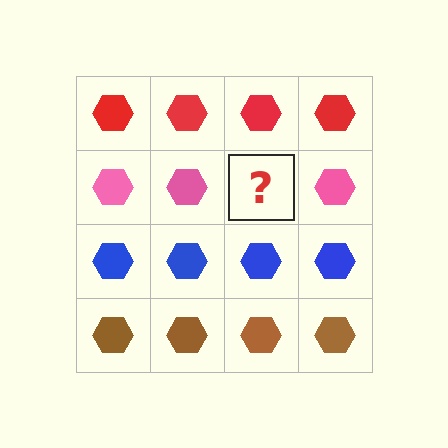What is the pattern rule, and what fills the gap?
The rule is that each row has a consistent color. The gap should be filled with a pink hexagon.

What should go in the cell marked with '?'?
The missing cell should contain a pink hexagon.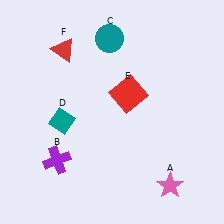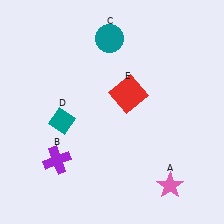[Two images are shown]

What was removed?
The red triangle (F) was removed in Image 2.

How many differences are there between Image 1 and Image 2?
There is 1 difference between the two images.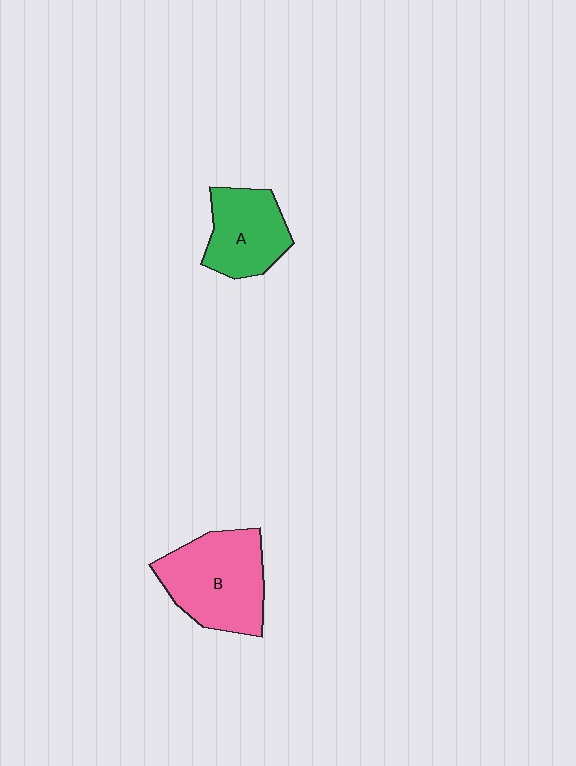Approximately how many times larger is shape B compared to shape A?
Approximately 1.4 times.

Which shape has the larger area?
Shape B (pink).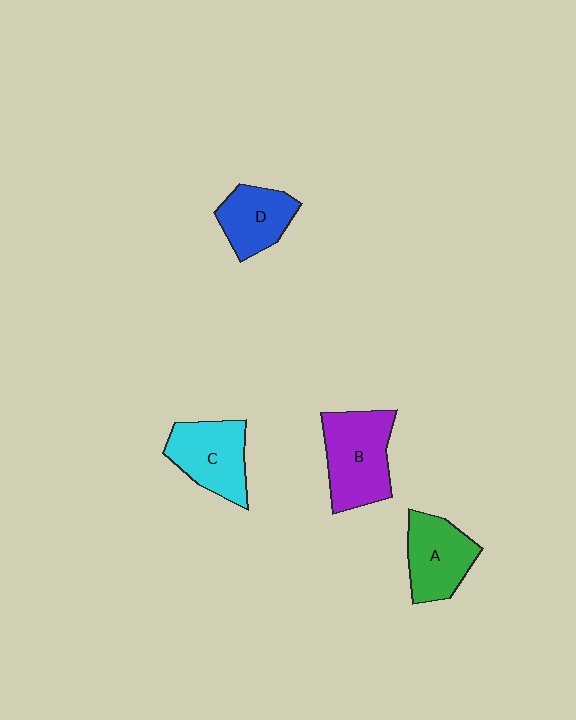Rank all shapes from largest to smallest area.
From largest to smallest: B (purple), C (cyan), A (green), D (blue).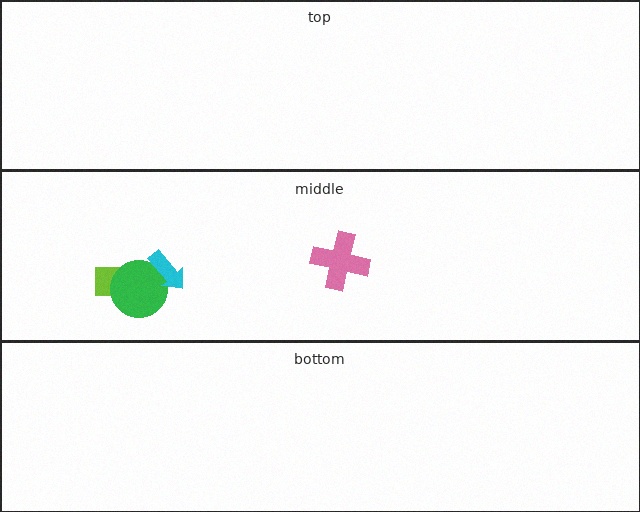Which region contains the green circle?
The middle region.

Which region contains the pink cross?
The middle region.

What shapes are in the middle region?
The lime rectangle, the green circle, the cyan arrow, the pink cross.